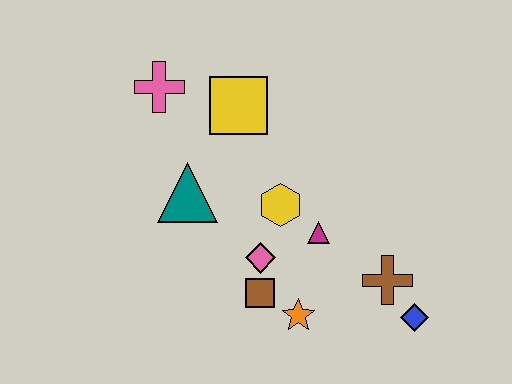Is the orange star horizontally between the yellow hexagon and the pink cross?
No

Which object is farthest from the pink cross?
The blue diamond is farthest from the pink cross.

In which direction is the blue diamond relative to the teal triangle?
The blue diamond is to the right of the teal triangle.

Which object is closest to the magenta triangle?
The yellow hexagon is closest to the magenta triangle.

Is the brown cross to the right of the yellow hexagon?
Yes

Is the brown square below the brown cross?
Yes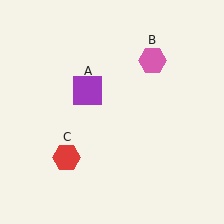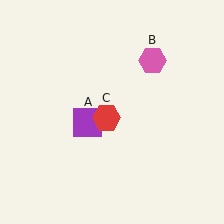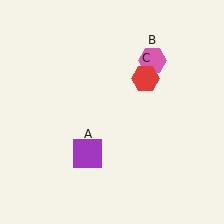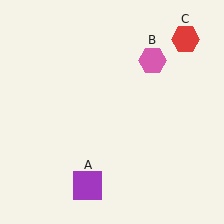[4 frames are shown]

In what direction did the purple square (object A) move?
The purple square (object A) moved down.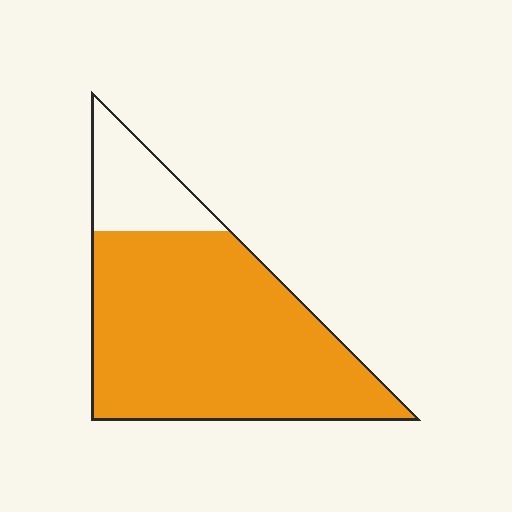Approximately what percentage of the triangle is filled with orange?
Approximately 80%.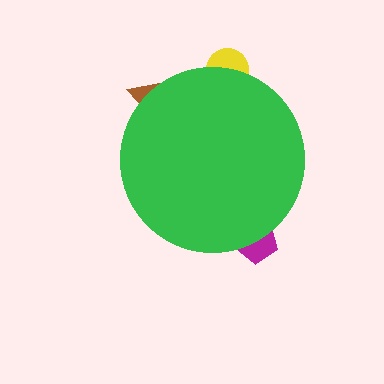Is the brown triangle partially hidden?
Yes, the brown triangle is partially hidden behind the green circle.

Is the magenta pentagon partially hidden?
Yes, the magenta pentagon is partially hidden behind the green circle.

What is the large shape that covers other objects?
A green circle.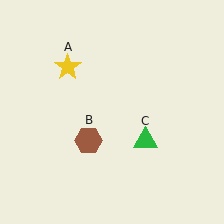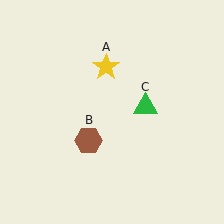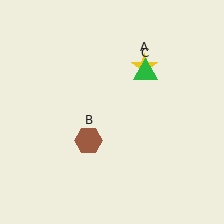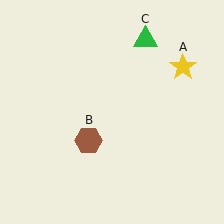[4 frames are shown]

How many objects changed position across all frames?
2 objects changed position: yellow star (object A), green triangle (object C).